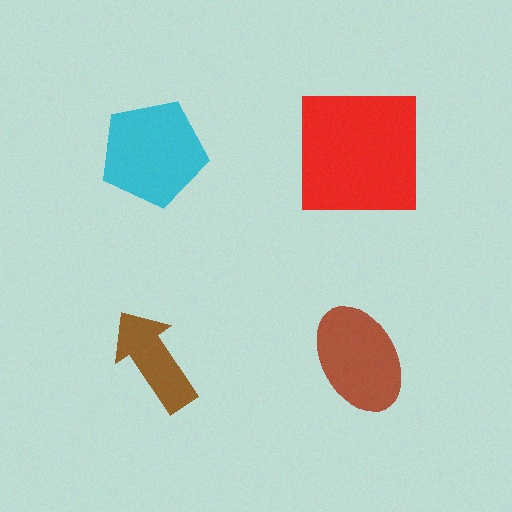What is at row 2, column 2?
A brown ellipse.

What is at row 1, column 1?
A cyan pentagon.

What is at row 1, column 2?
A red square.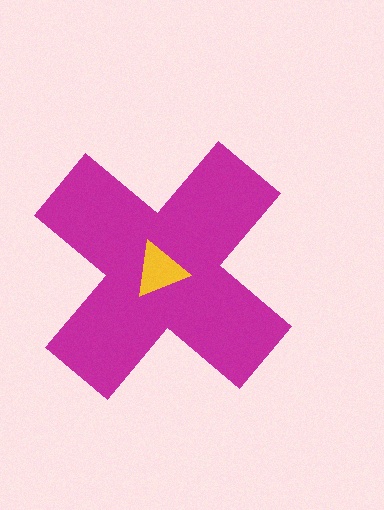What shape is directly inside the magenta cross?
The yellow triangle.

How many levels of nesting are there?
2.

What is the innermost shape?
The yellow triangle.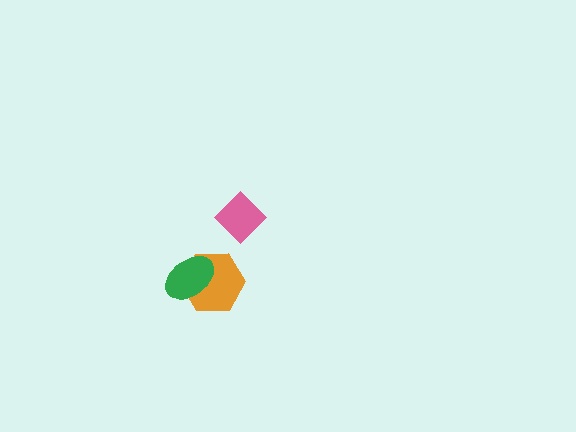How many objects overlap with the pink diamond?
0 objects overlap with the pink diamond.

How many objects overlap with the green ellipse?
1 object overlaps with the green ellipse.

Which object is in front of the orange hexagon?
The green ellipse is in front of the orange hexagon.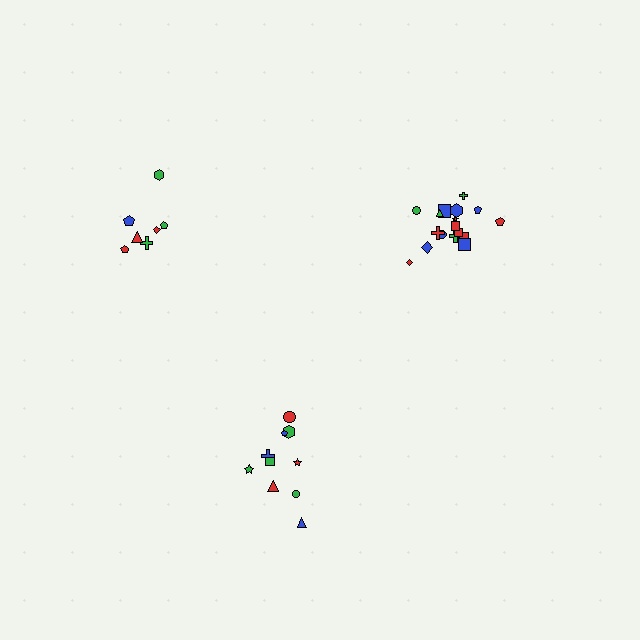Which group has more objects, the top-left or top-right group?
The top-right group.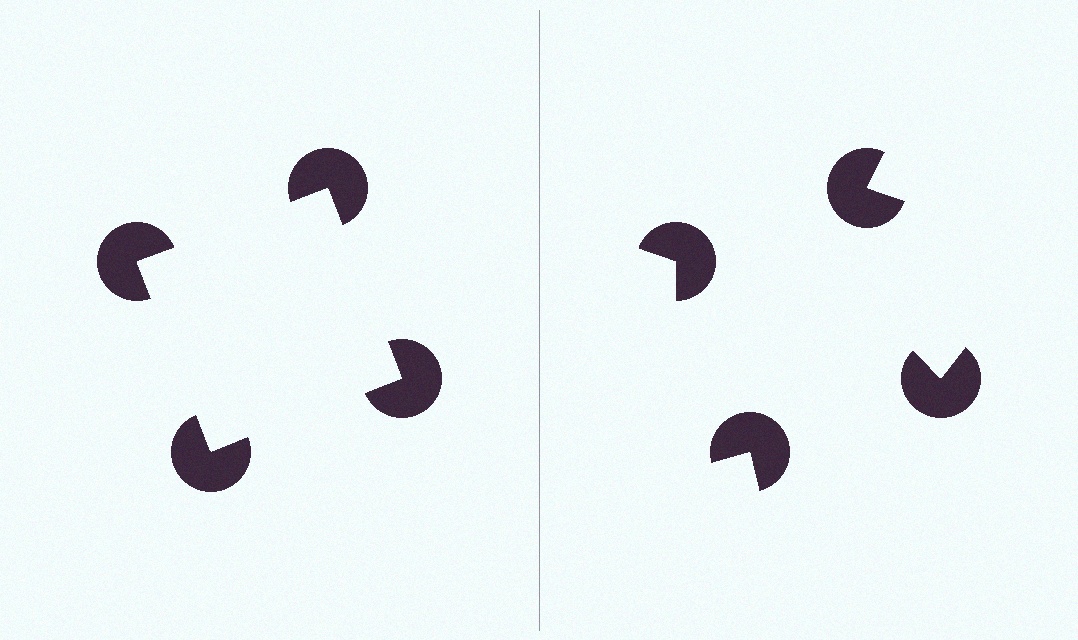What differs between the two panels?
The pac-man discs are positioned identically on both sides; only the wedge orientations differ. On the left they align to a square; on the right they are misaligned.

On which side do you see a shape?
An illusory square appears on the left side. On the right side the wedge cuts are rotated, so no coherent shape forms.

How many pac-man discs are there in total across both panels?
8 — 4 on each side.